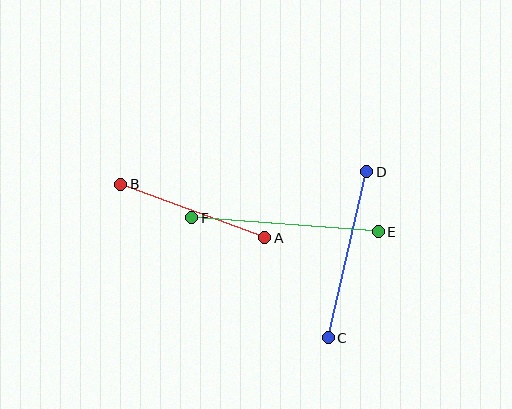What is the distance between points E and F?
The distance is approximately 187 pixels.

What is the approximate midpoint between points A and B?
The midpoint is at approximately (193, 211) pixels.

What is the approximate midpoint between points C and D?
The midpoint is at approximately (347, 255) pixels.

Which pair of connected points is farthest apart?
Points E and F are farthest apart.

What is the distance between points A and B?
The distance is approximately 154 pixels.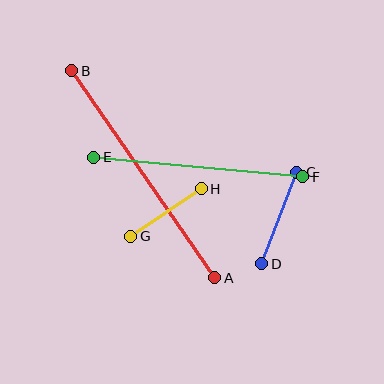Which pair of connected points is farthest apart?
Points A and B are farthest apart.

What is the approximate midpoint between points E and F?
The midpoint is at approximately (198, 167) pixels.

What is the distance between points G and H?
The distance is approximately 85 pixels.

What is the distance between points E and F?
The distance is approximately 210 pixels.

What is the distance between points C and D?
The distance is approximately 98 pixels.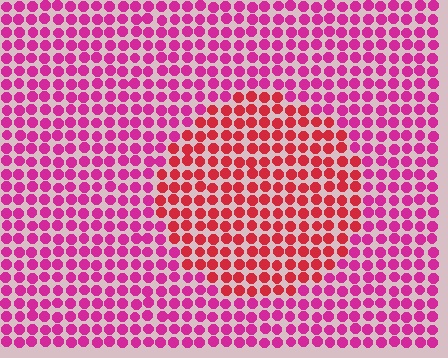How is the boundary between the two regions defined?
The boundary is defined purely by a slight shift in hue (about 34 degrees). Spacing, size, and orientation are identical on both sides.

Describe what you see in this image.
The image is filled with small magenta elements in a uniform arrangement. A circle-shaped region is visible where the elements are tinted to a slightly different hue, forming a subtle color boundary.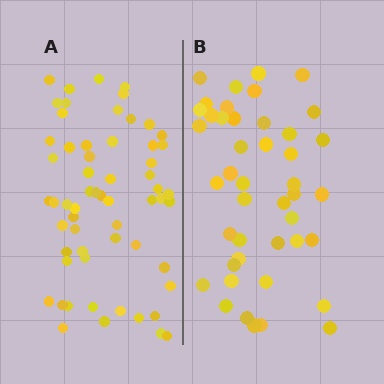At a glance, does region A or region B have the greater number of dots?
Region A (the left region) has more dots.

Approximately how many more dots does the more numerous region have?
Region A has approximately 15 more dots than region B.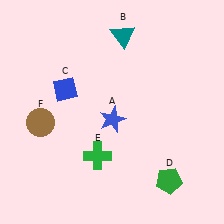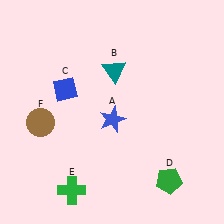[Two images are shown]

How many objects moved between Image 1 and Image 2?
2 objects moved between the two images.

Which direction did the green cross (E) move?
The green cross (E) moved down.